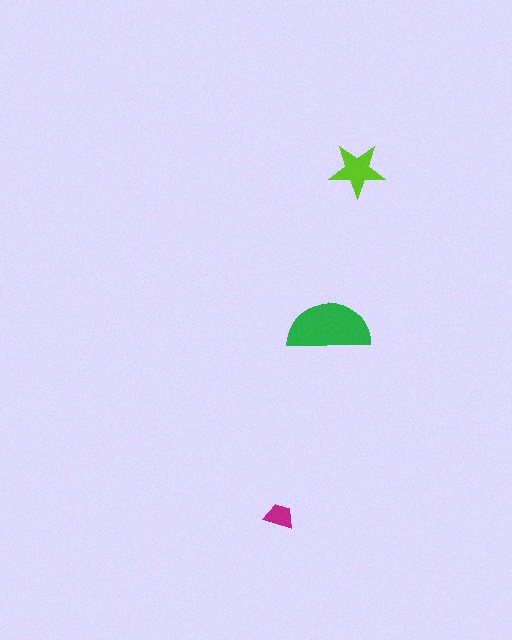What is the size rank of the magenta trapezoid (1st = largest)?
3rd.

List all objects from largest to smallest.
The green semicircle, the lime star, the magenta trapezoid.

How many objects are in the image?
There are 3 objects in the image.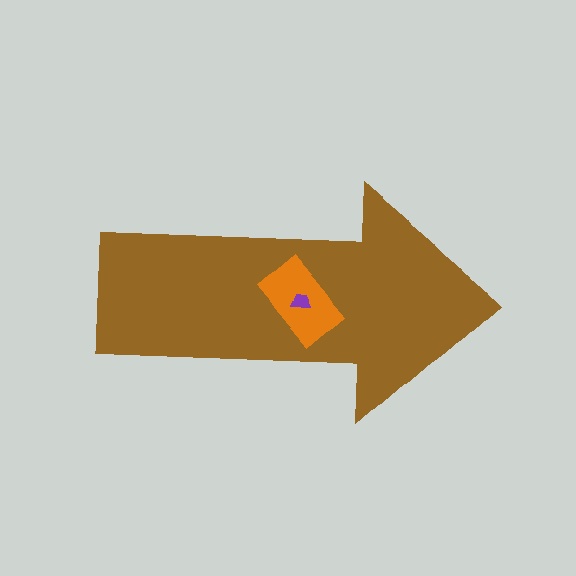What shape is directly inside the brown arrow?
The orange rectangle.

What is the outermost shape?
The brown arrow.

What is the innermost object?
The purple trapezoid.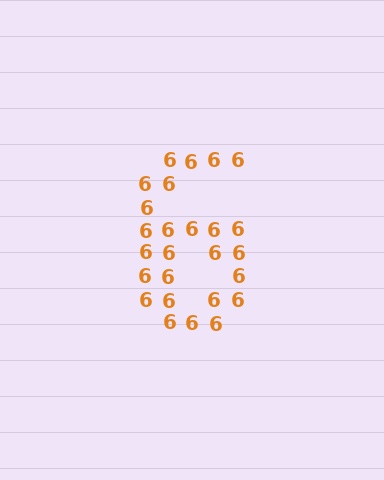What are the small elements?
The small elements are digit 6's.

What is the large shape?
The large shape is the digit 6.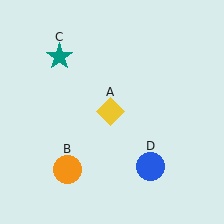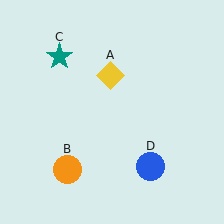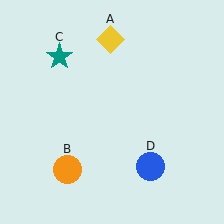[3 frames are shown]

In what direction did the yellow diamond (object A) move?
The yellow diamond (object A) moved up.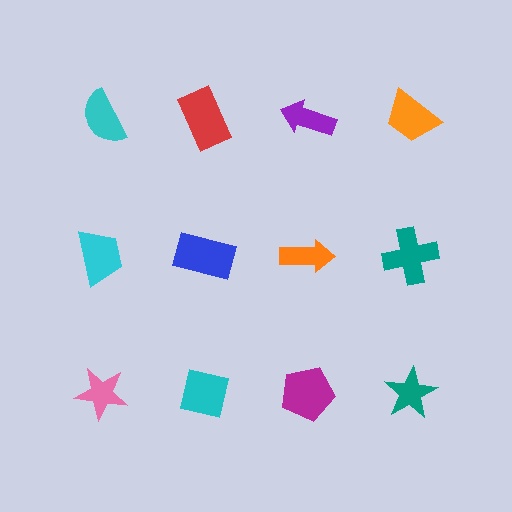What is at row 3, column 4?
A teal star.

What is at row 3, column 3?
A magenta pentagon.